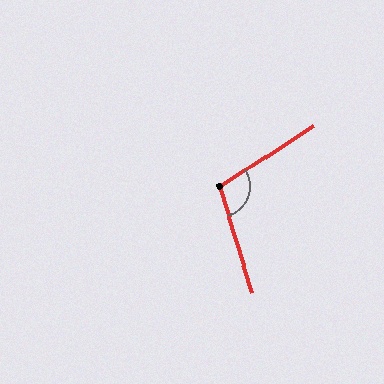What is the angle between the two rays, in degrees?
Approximately 105 degrees.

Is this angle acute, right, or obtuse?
It is obtuse.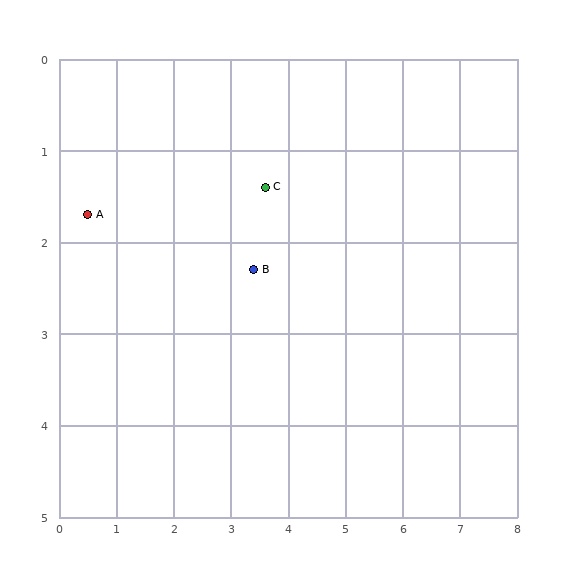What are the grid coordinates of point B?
Point B is at approximately (3.4, 2.3).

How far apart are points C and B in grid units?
Points C and B are about 0.9 grid units apart.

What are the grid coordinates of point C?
Point C is at approximately (3.6, 1.4).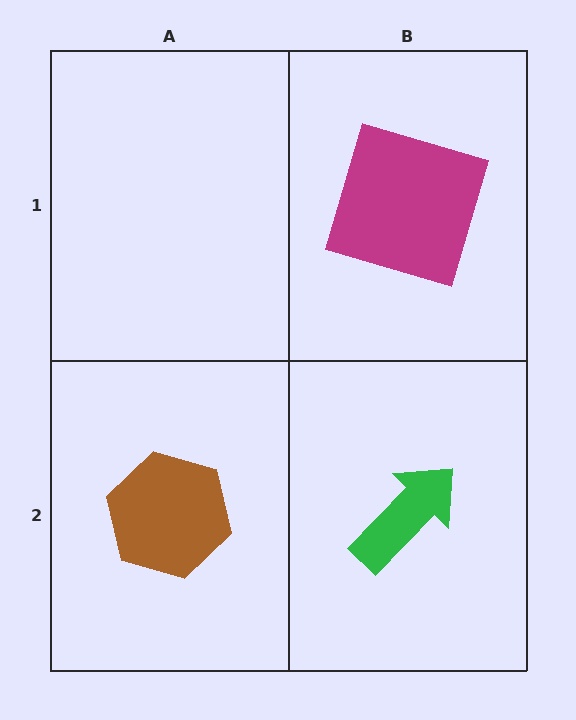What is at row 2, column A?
A brown hexagon.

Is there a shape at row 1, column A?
No, that cell is empty.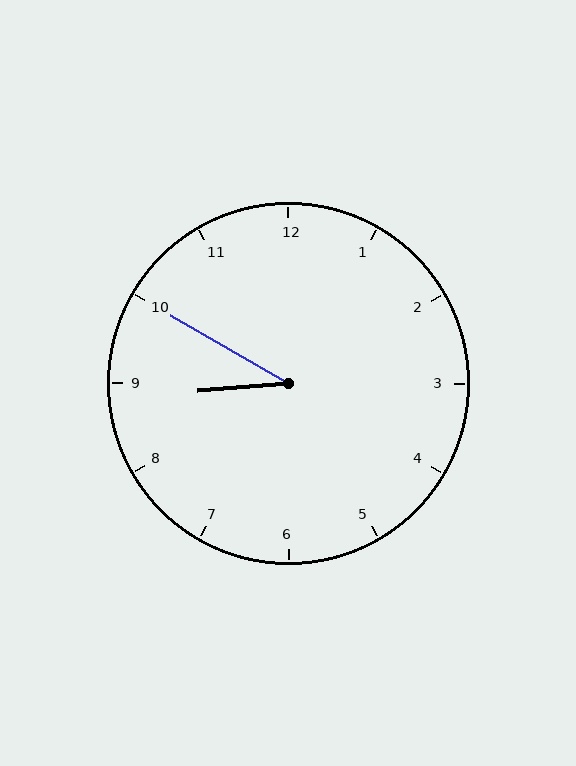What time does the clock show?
8:50.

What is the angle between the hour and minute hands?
Approximately 35 degrees.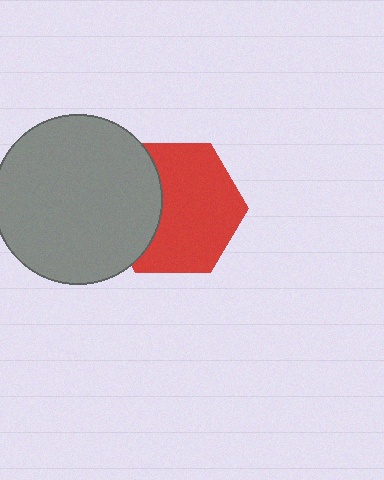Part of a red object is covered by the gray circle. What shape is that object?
It is a hexagon.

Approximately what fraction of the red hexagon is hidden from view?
Roughly 33% of the red hexagon is hidden behind the gray circle.